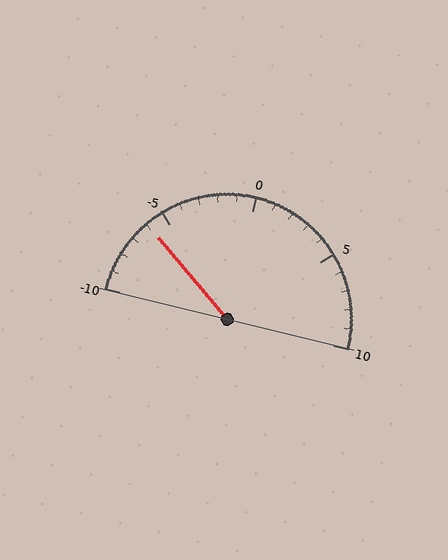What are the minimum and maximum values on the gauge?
The gauge ranges from -10 to 10.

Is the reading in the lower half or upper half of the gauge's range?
The reading is in the lower half of the range (-10 to 10).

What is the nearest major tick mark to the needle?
The nearest major tick mark is -5.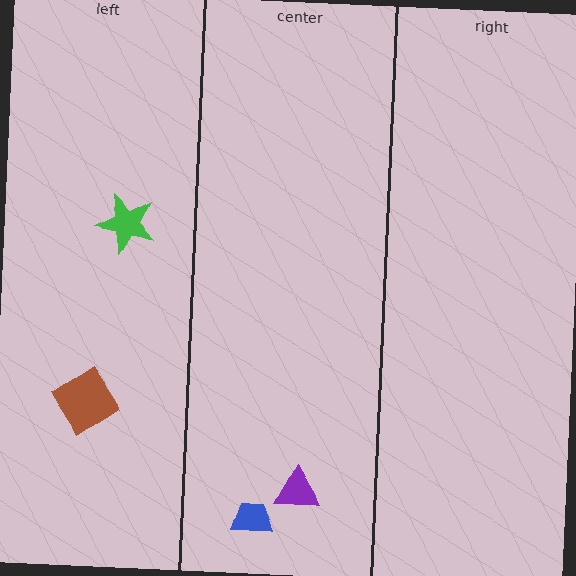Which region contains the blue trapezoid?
The center region.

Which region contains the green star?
The left region.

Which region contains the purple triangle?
The center region.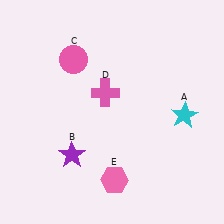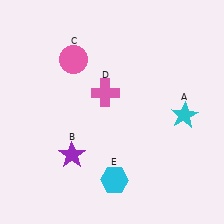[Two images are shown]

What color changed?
The hexagon (E) changed from pink in Image 1 to cyan in Image 2.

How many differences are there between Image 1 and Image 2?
There is 1 difference between the two images.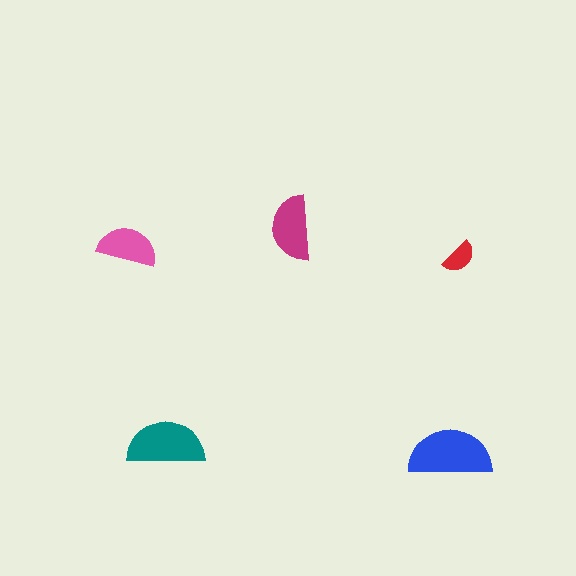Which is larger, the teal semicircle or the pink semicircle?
The teal one.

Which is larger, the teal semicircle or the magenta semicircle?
The teal one.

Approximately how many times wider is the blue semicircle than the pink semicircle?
About 1.5 times wider.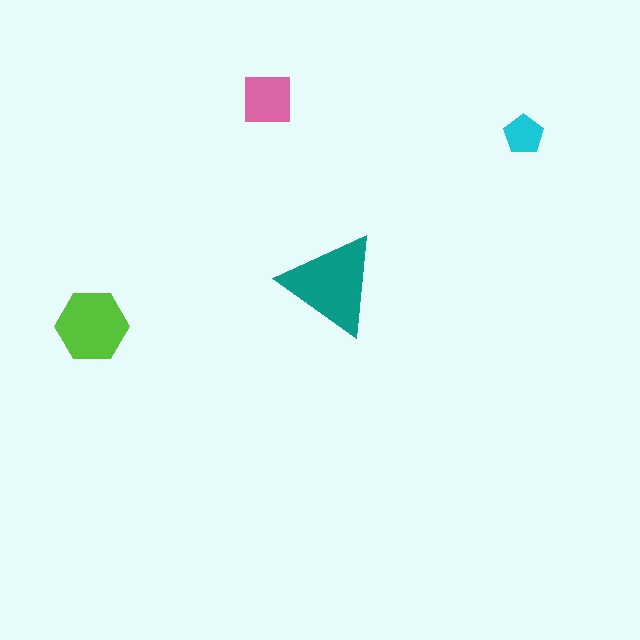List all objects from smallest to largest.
The cyan pentagon, the pink square, the lime hexagon, the teal triangle.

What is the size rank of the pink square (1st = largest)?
3rd.